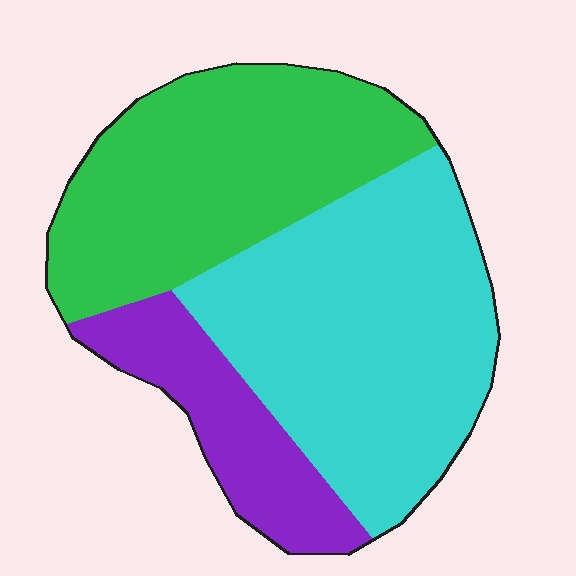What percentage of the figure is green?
Green covers about 35% of the figure.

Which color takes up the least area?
Purple, at roughly 15%.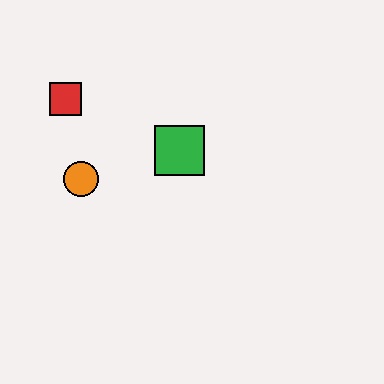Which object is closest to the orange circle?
The red square is closest to the orange circle.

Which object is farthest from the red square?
The green square is farthest from the red square.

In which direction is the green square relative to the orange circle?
The green square is to the right of the orange circle.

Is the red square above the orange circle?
Yes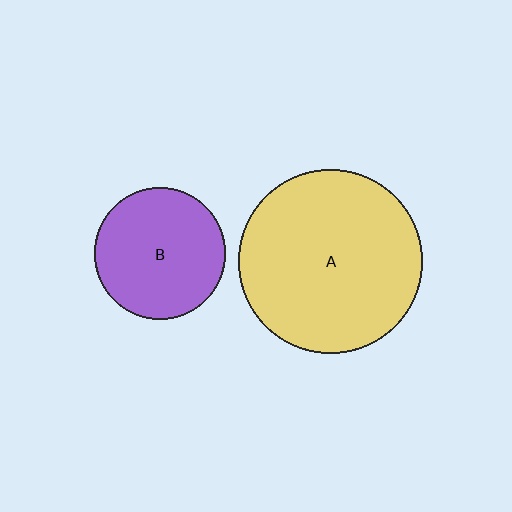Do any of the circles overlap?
No, none of the circles overlap.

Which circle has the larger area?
Circle A (yellow).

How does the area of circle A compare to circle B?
Approximately 1.9 times.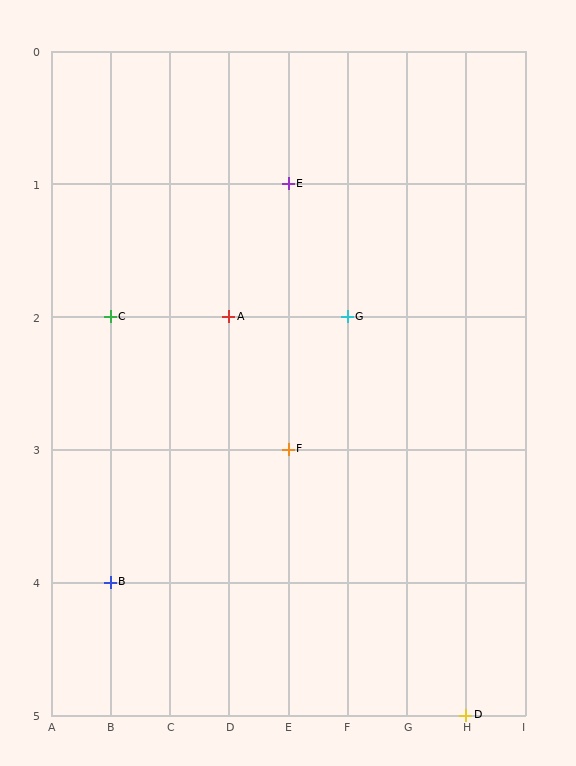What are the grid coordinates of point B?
Point B is at grid coordinates (B, 4).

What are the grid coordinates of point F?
Point F is at grid coordinates (E, 3).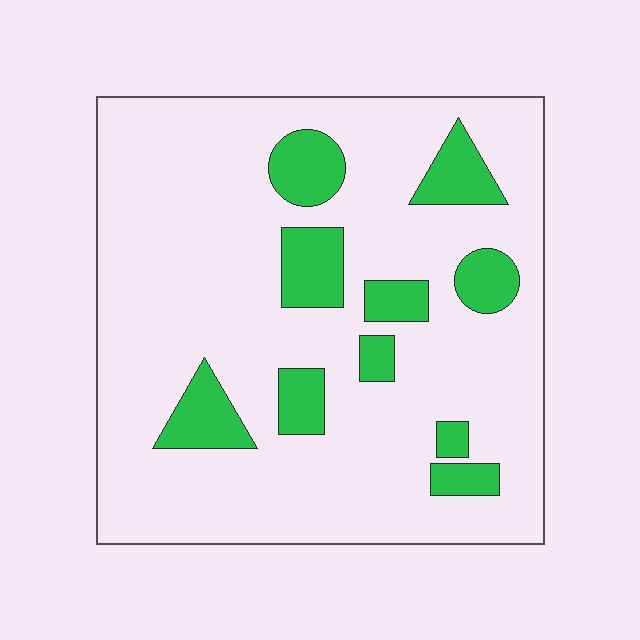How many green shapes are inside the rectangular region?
10.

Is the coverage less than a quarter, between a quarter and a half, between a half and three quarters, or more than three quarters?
Less than a quarter.